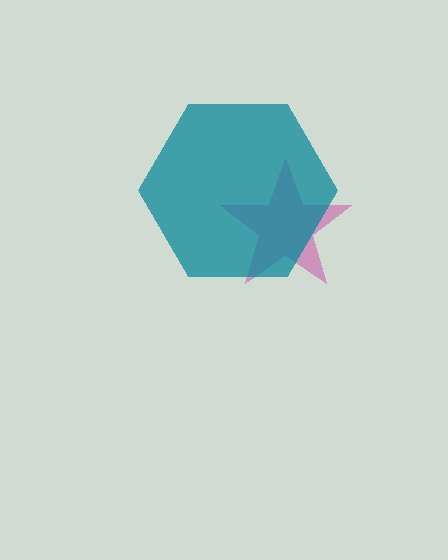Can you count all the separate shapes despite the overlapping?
Yes, there are 2 separate shapes.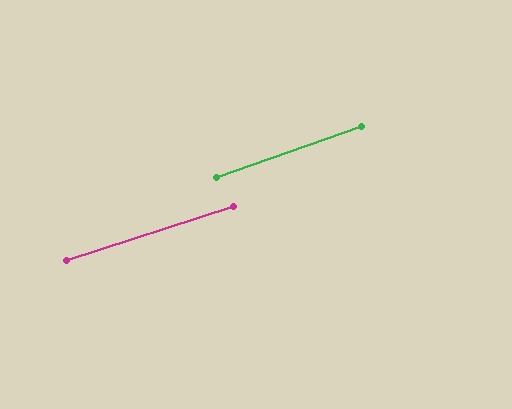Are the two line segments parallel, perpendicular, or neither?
Parallel — their directions differ by only 1.1°.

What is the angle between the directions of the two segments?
Approximately 1 degree.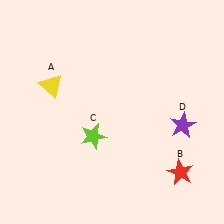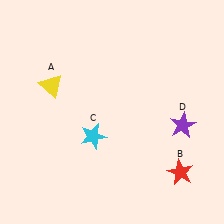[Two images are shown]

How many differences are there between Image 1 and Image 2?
There is 1 difference between the two images.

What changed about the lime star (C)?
In Image 1, C is lime. In Image 2, it changed to cyan.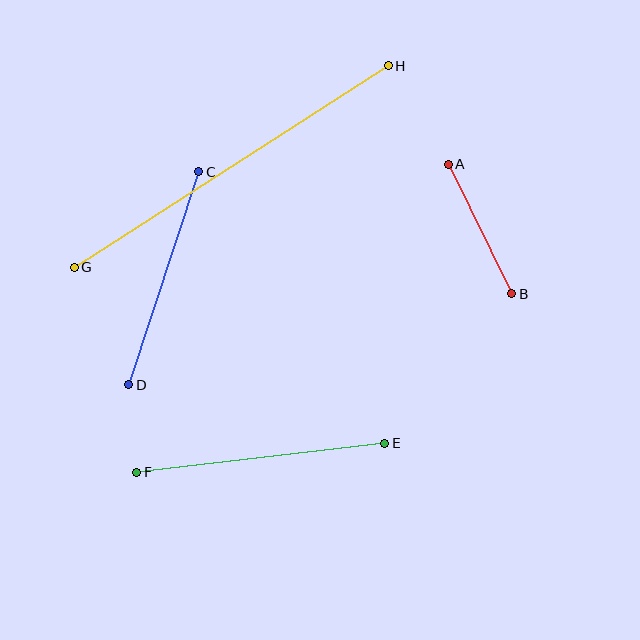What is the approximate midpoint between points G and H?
The midpoint is at approximately (231, 167) pixels.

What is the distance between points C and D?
The distance is approximately 224 pixels.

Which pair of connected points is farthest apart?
Points G and H are farthest apart.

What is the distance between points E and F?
The distance is approximately 250 pixels.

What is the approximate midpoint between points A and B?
The midpoint is at approximately (480, 229) pixels.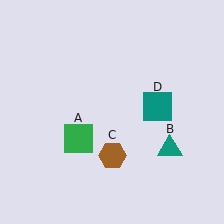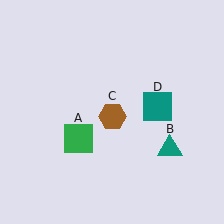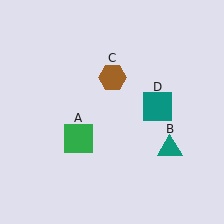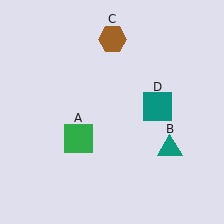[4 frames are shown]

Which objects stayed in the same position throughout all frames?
Green square (object A) and teal triangle (object B) and teal square (object D) remained stationary.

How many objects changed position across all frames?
1 object changed position: brown hexagon (object C).